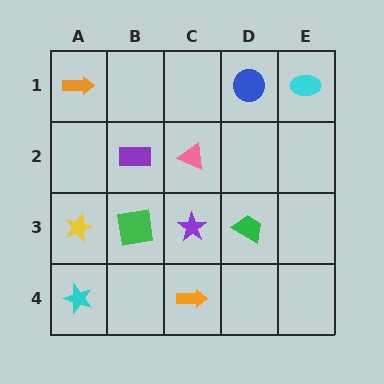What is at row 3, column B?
A green square.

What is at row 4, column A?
A cyan star.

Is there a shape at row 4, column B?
No, that cell is empty.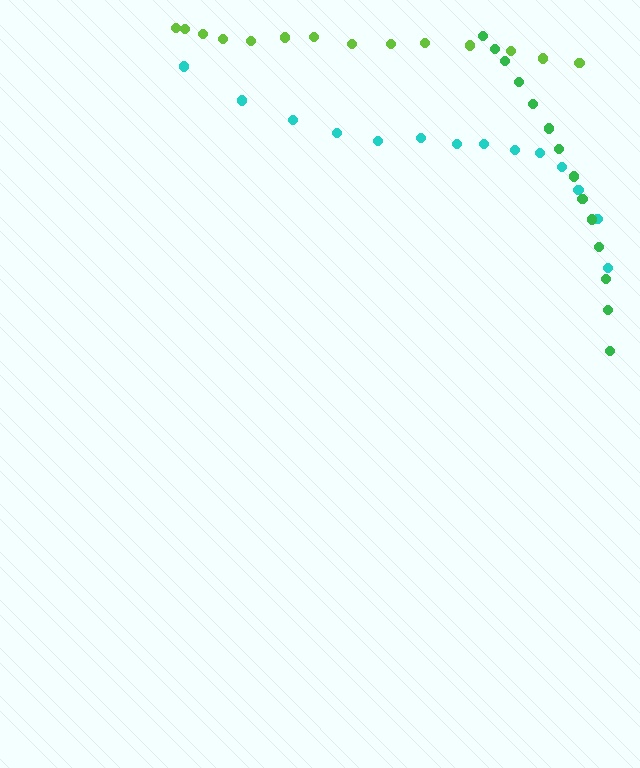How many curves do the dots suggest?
There are 3 distinct paths.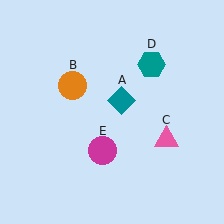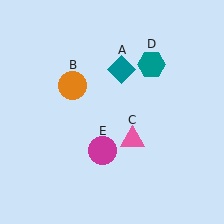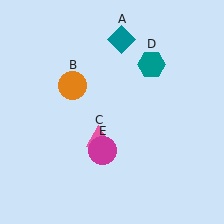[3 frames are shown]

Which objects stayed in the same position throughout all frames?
Orange circle (object B) and teal hexagon (object D) and magenta circle (object E) remained stationary.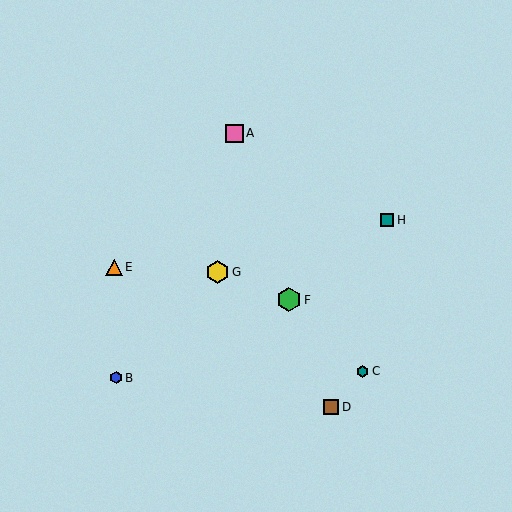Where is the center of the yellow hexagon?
The center of the yellow hexagon is at (218, 272).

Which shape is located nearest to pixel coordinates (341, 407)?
The brown square (labeled D) at (331, 407) is nearest to that location.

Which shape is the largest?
The green hexagon (labeled F) is the largest.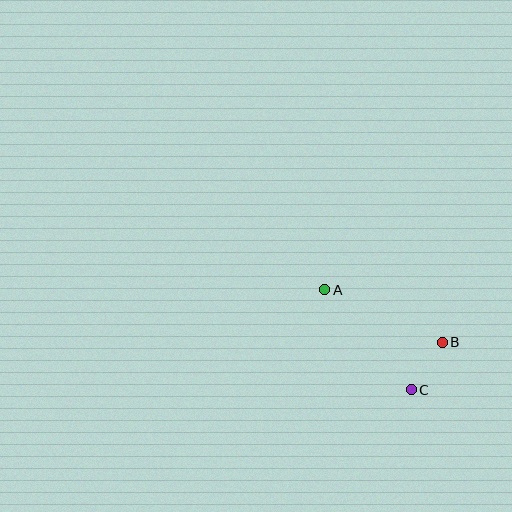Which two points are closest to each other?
Points B and C are closest to each other.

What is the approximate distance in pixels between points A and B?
The distance between A and B is approximately 129 pixels.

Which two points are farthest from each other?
Points A and C are farthest from each other.